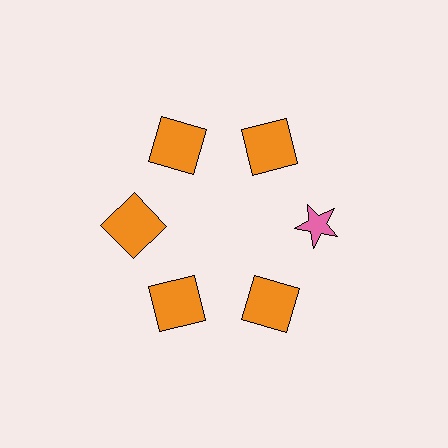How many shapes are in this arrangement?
There are 6 shapes arranged in a ring pattern.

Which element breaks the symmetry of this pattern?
The pink star at roughly the 3 o'clock position breaks the symmetry. All other shapes are orange squares.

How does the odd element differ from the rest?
It differs in both color (pink instead of orange) and shape (star instead of square).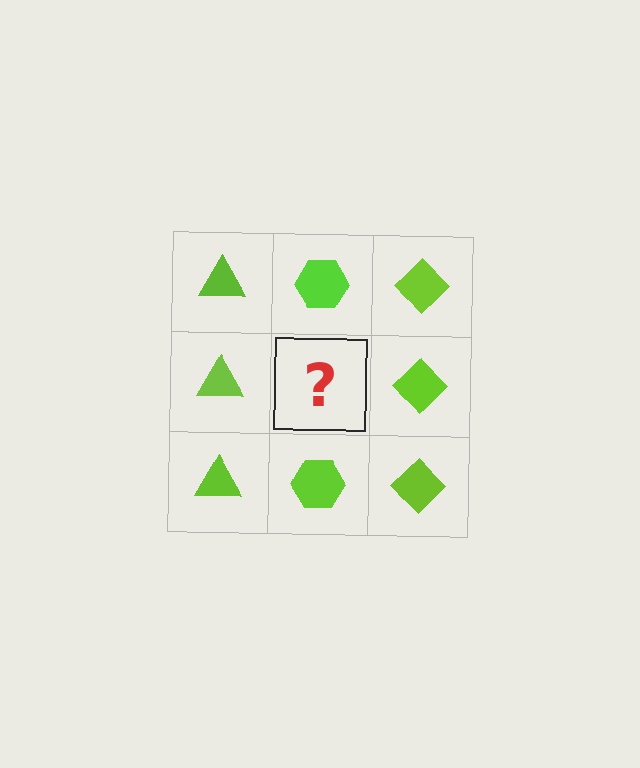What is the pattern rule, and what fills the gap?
The rule is that each column has a consistent shape. The gap should be filled with a lime hexagon.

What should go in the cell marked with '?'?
The missing cell should contain a lime hexagon.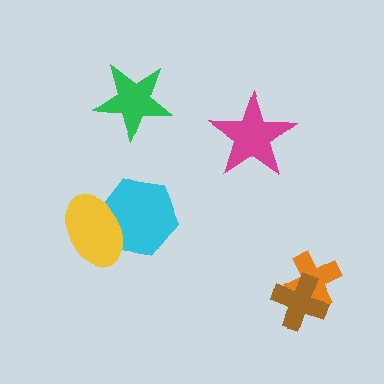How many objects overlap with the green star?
0 objects overlap with the green star.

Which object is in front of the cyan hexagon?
The yellow ellipse is in front of the cyan hexagon.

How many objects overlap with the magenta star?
0 objects overlap with the magenta star.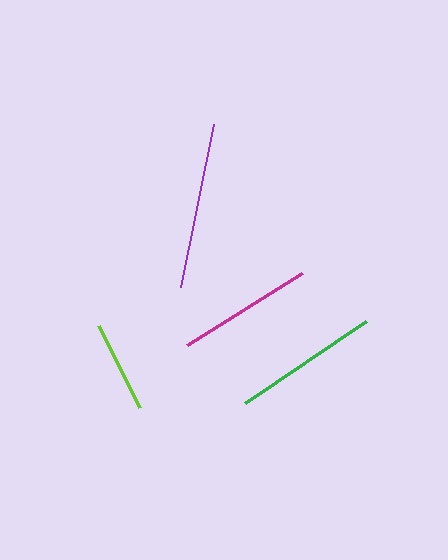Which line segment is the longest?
The purple line is the longest at approximately 166 pixels.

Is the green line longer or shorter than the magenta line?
The green line is longer than the magenta line.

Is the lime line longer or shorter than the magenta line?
The magenta line is longer than the lime line.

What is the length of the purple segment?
The purple segment is approximately 166 pixels long.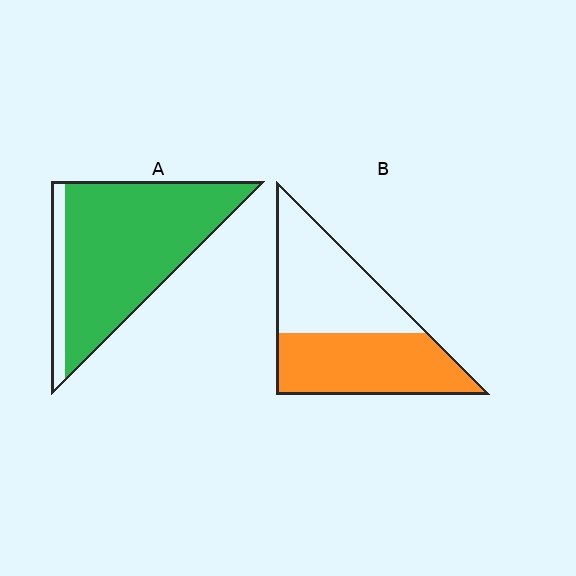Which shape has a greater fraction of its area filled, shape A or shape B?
Shape A.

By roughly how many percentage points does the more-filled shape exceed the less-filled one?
By roughly 40 percentage points (A over B).